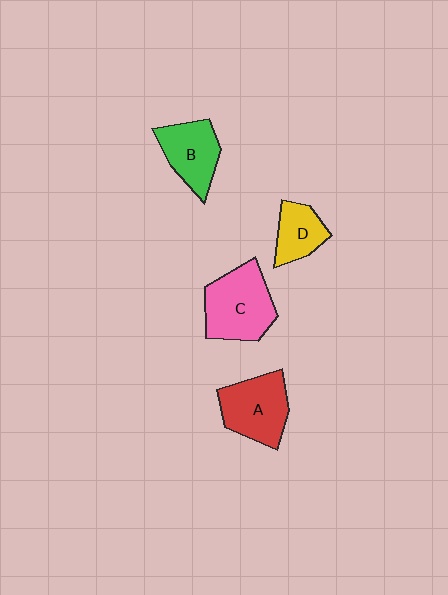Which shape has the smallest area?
Shape D (yellow).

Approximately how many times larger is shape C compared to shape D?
Approximately 1.8 times.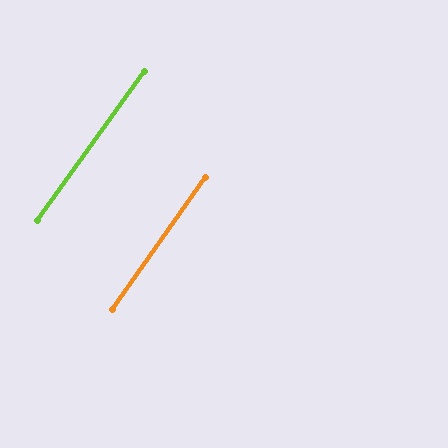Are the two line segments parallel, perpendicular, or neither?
Parallel — their directions differ by only 0.4°.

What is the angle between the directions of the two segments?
Approximately 0 degrees.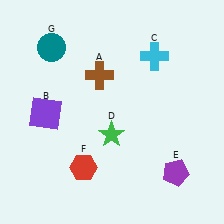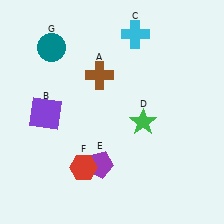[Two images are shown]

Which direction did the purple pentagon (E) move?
The purple pentagon (E) moved left.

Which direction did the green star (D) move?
The green star (D) moved right.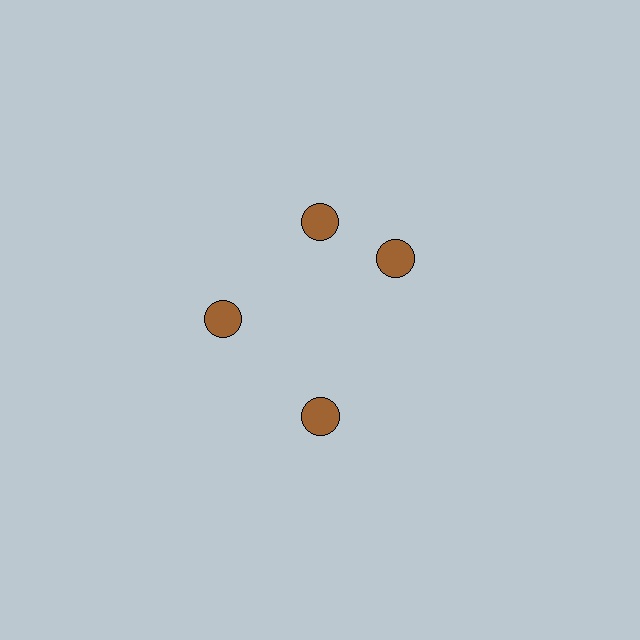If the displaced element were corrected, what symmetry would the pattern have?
It would have 4-fold rotational symmetry — the pattern would map onto itself every 90 degrees.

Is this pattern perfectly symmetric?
No. The 4 brown circles are arranged in a ring, but one element near the 3 o'clock position is rotated out of alignment along the ring, breaking the 4-fold rotational symmetry.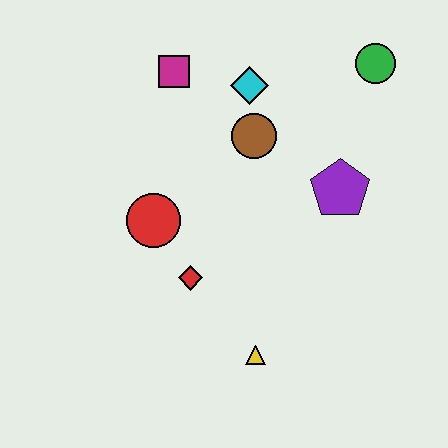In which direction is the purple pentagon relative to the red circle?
The purple pentagon is to the right of the red circle.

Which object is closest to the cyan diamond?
The brown circle is closest to the cyan diamond.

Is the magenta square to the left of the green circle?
Yes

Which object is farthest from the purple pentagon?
The magenta square is farthest from the purple pentagon.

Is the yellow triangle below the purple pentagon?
Yes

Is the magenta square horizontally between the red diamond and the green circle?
No